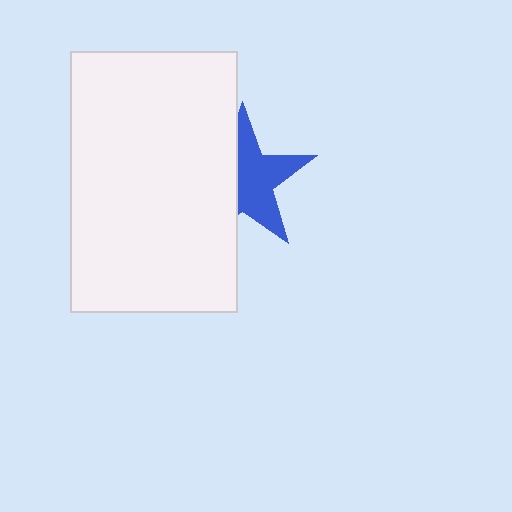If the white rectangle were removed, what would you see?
You would see the complete blue star.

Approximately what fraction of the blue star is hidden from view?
Roughly 42% of the blue star is hidden behind the white rectangle.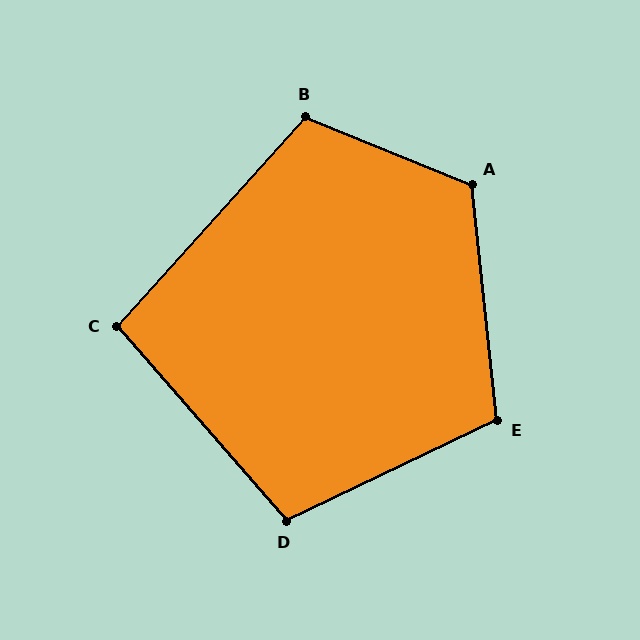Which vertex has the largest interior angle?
A, at approximately 118 degrees.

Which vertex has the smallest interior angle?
C, at approximately 97 degrees.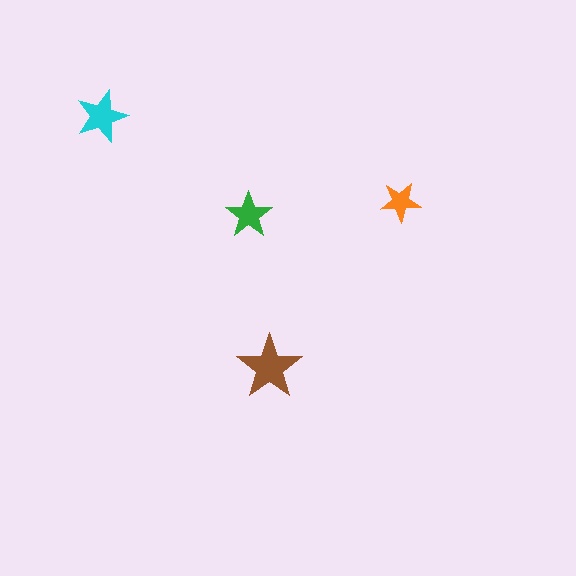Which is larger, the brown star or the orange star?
The brown one.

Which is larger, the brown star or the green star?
The brown one.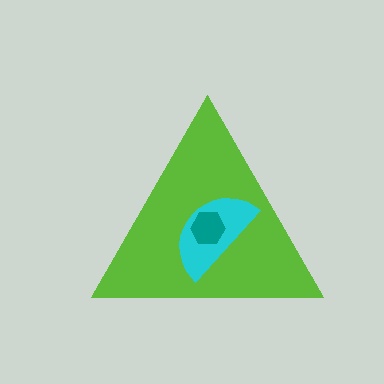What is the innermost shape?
The teal hexagon.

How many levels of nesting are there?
3.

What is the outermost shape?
The lime triangle.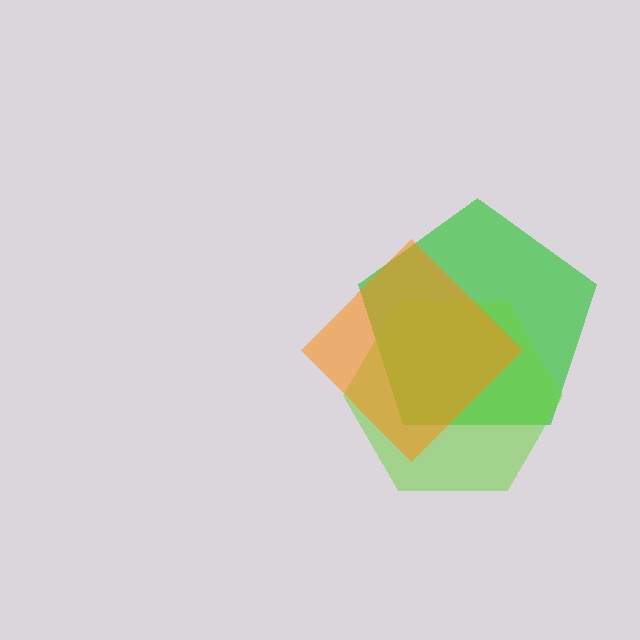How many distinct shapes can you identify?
There are 3 distinct shapes: a green pentagon, a lime hexagon, an orange diamond.